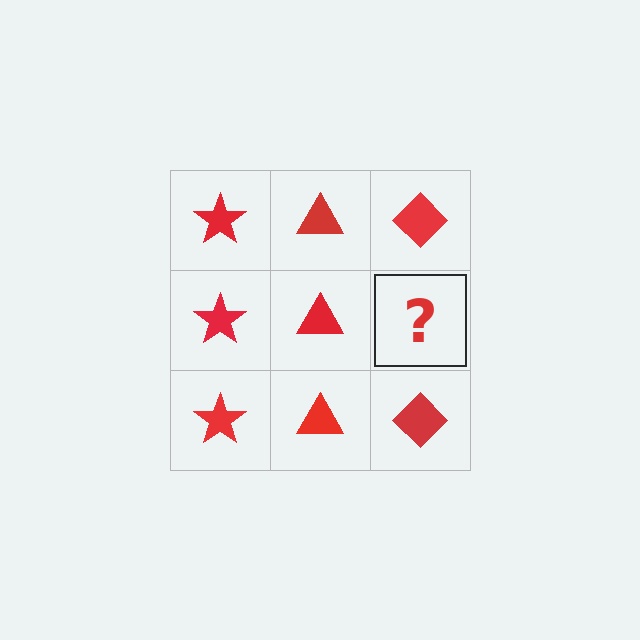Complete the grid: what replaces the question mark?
The question mark should be replaced with a red diamond.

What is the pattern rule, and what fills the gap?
The rule is that each column has a consistent shape. The gap should be filled with a red diamond.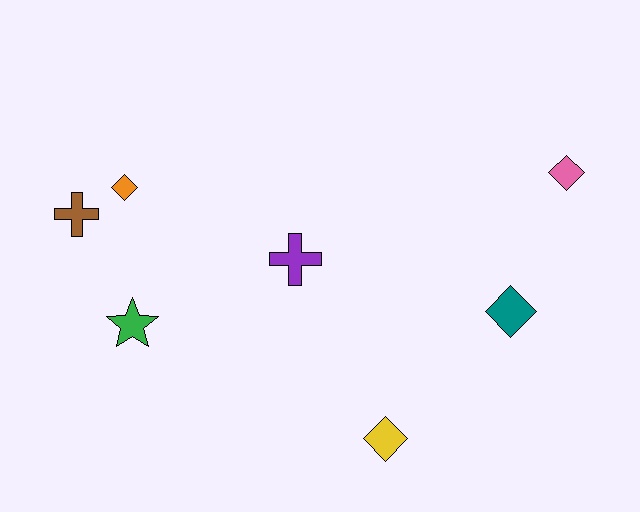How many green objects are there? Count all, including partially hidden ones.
There is 1 green object.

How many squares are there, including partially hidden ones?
There are no squares.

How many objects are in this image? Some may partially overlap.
There are 7 objects.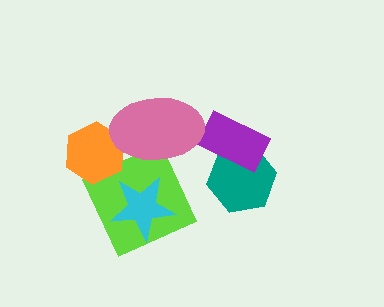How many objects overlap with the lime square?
3 objects overlap with the lime square.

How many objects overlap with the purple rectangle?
1 object overlaps with the purple rectangle.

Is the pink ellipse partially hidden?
No, no other shape covers it.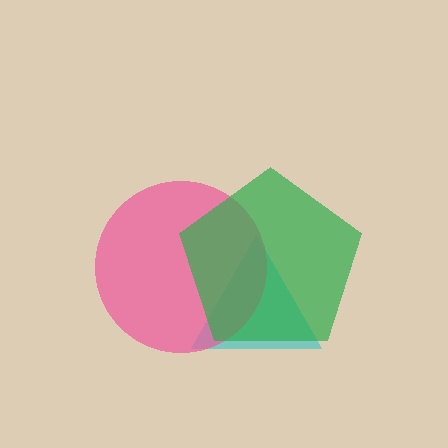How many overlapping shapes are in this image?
There are 3 overlapping shapes in the image.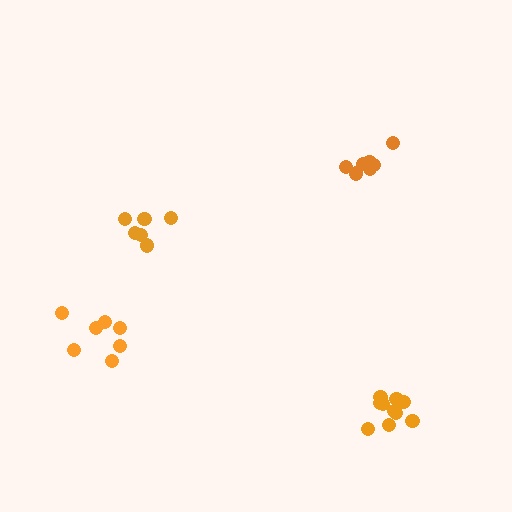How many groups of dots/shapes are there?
There are 4 groups.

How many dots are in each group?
Group 1: 10 dots, Group 2: 8 dots, Group 3: 6 dots, Group 4: 7 dots (31 total).